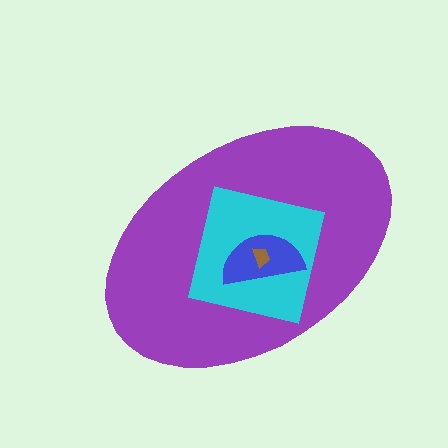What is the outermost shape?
The purple ellipse.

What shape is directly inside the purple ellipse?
The cyan square.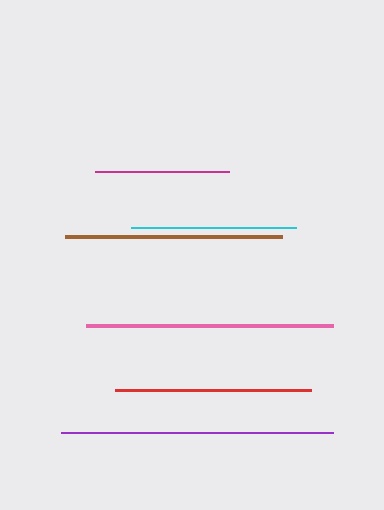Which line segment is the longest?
The purple line is the longest at approximately 272 pixels.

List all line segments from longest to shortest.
From longest to shortest: purple, pink, brown, red, cyan, magenta.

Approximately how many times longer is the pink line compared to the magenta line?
The pink line is approximately 1.8 times the length of the magenta line.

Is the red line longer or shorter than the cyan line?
The red line is longer than the cyan line.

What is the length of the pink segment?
The pink segment is approximately 246 pixels long.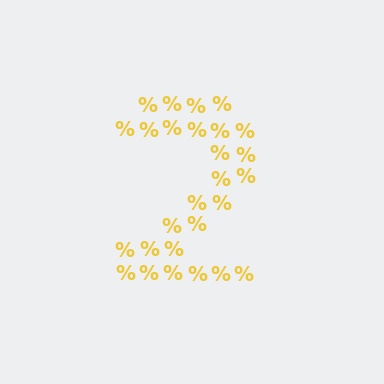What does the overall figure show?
The overall figure shows the digit 2.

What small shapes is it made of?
It is made of small percent signs.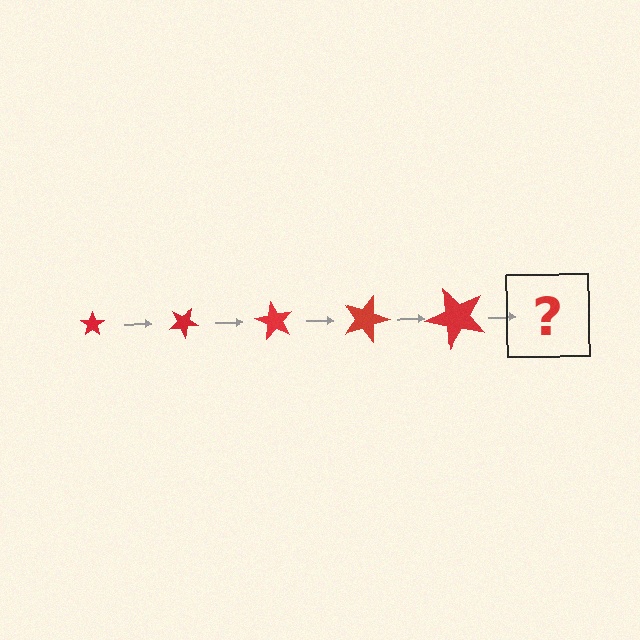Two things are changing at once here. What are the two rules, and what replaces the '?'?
The two rules are that the star grows larger each step and it rotates 30 degrees each step. The '?' should be a star, larger than the previous one and rotated 150 degrees from the start.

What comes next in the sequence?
The next element should be a star, larger than the previous one and rotated 150 degrees from the start.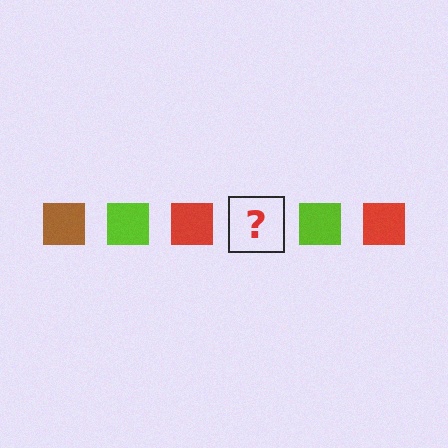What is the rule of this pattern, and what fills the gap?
The rule is that the pattern cycles through brown, lime, red squares. The gap should be filled with a brown square.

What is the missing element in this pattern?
The missing element is a brown square.